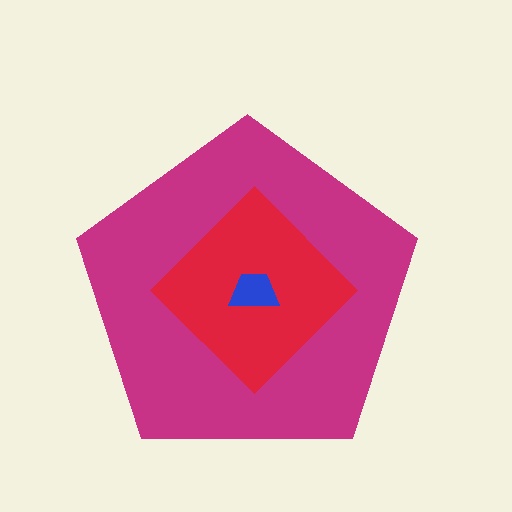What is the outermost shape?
The magenta pentagon.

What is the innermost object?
The blue trapezoid.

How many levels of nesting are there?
3.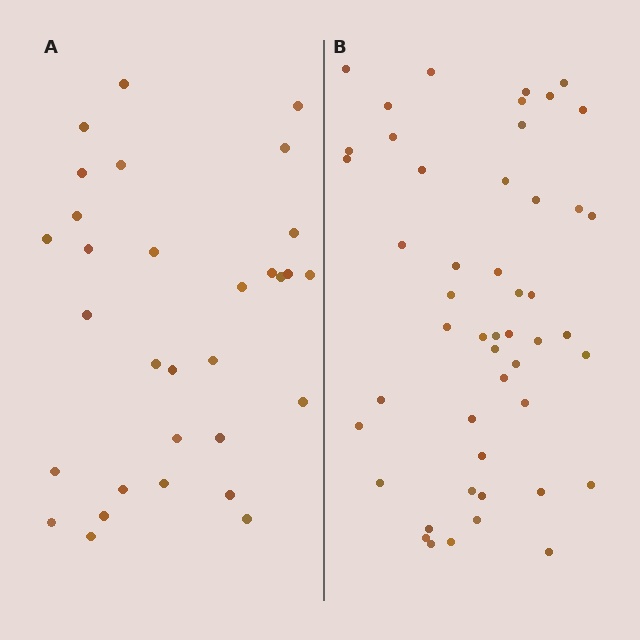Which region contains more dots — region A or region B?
Region B (the right region) has more dots.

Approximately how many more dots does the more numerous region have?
Region B has approximately 20 more dots than region A.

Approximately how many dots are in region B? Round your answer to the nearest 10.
About 50 dots. (The exact count is 49, which rounds to 50.)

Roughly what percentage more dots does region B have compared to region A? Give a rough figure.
About 60% more.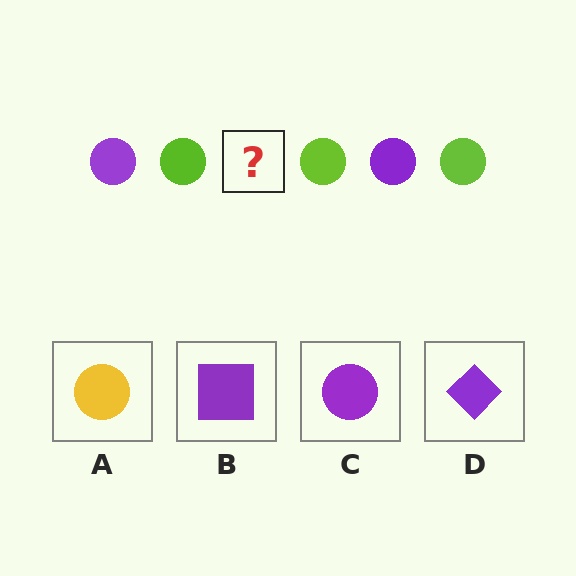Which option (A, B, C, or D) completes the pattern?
C.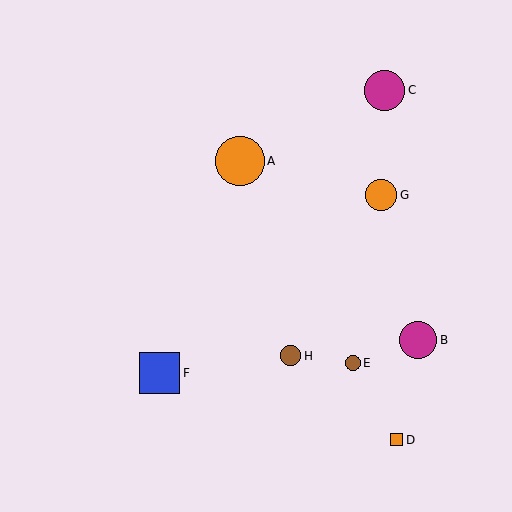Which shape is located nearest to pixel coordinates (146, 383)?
The blue square (labeled F) at (160, 373) is nearest to that location.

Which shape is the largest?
The orange circle (labeled A) is the largest.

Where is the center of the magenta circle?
The center of the magenta circle is at (385, 90).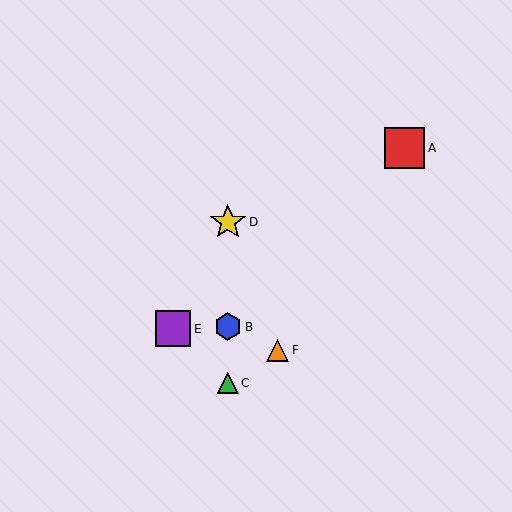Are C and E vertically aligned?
No, C is at x≈228 and E is at x≈173.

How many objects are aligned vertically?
3 objects (B, C, D) are aligned vertically.